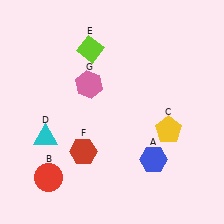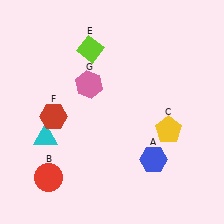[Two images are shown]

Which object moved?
The red hexagon (F) moved up.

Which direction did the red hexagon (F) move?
The red hexagon (F) moved up.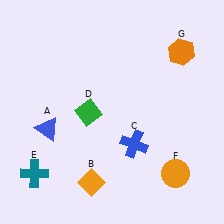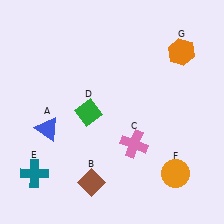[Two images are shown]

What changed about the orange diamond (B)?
In Image 1, B is orange. In Image 2, it changed to brown.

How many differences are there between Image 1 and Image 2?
There are 2 differences between the two images.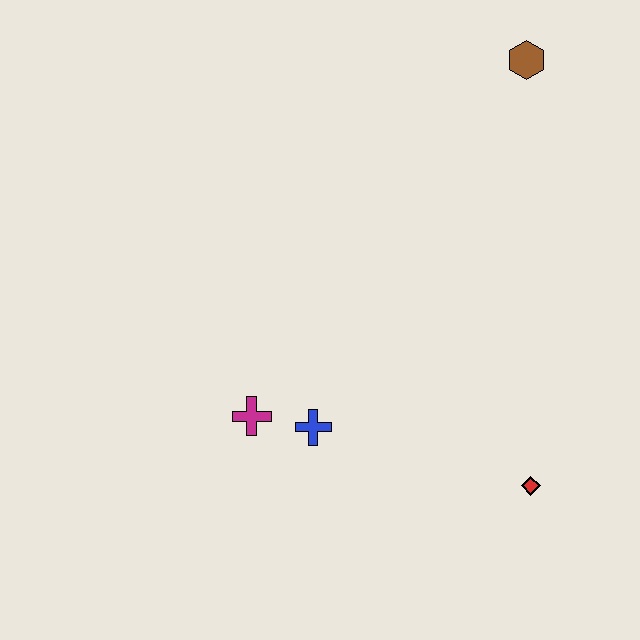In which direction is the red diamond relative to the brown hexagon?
The red diamond is below the brown hexagon.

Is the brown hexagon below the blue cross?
No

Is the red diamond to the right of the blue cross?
Yes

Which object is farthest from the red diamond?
The brown hexagon is farthest from the red diamond.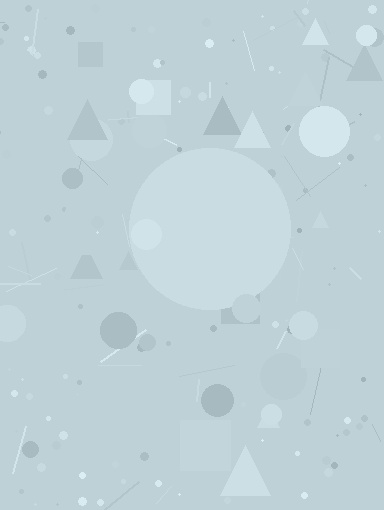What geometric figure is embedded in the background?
A circle is embedded in the background.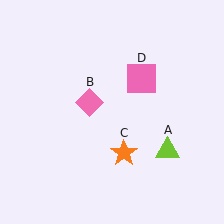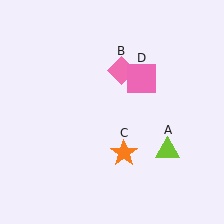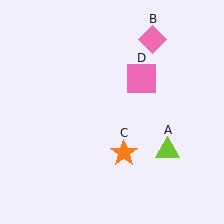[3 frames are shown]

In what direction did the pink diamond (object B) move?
The pink diamond (object B) moved up and to the right.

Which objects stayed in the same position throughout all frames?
Lime triangle (object A) and orange star (object C) and pink square (object D) remained stationary.